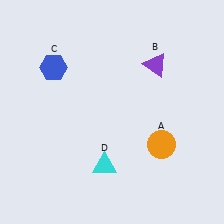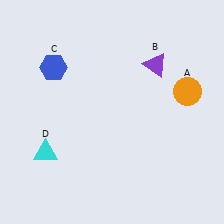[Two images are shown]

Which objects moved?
The objects that moved are: the orange circle (A), the cyan triangle (D).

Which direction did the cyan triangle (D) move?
The cyan triangle (D) moved left.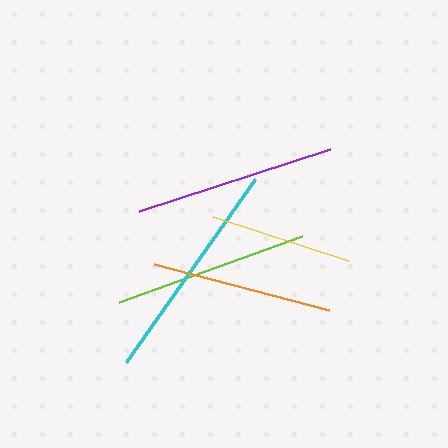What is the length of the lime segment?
The lime segment is approximately 195 pixels long.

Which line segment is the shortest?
The yellow line is the shortest at approximately 142 pixels.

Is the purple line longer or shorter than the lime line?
The purple line is longer than the lime line.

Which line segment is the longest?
The cyan line is the longest at approximately 224 pixels.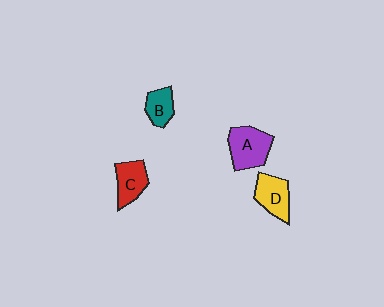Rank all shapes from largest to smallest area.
From largest to smallest: A (purple), D (yellow), C (red), B (teal).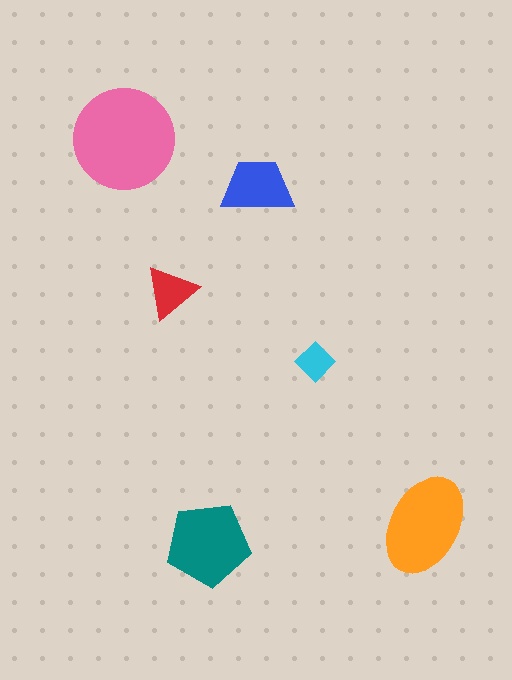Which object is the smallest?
The cyan diamond.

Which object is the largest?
The pink circle.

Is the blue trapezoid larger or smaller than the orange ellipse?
Smaller.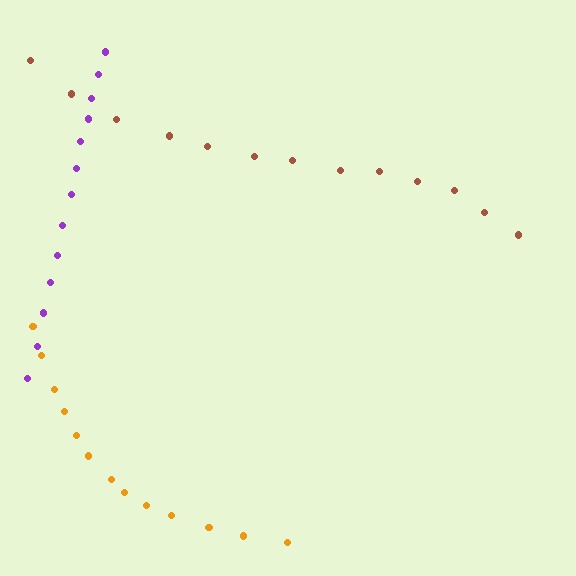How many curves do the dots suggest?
There are 3 distinct paths.